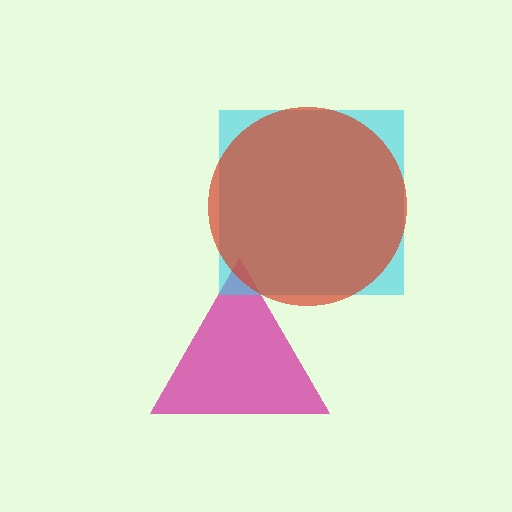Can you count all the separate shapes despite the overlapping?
Yes, there are 3 separate shapes.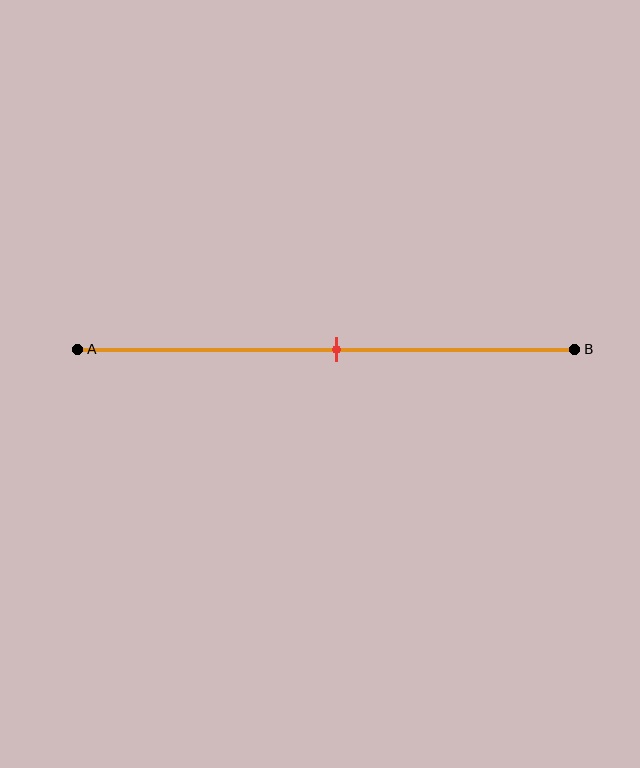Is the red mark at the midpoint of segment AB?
Yes, the mark is approximately at the midpoint.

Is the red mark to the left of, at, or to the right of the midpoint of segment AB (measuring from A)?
The red mark is approximately at the midpoint of segment AB.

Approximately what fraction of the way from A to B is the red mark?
The red mark is approximately 50% of the way from A to B.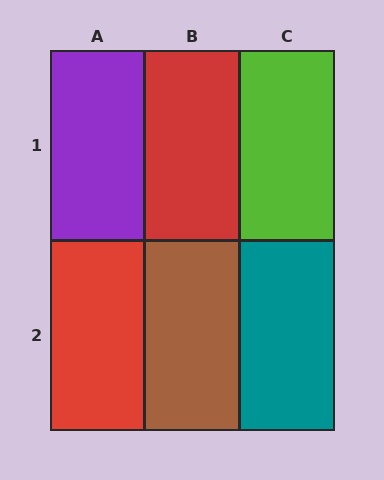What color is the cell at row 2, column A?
Red.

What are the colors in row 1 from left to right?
Purple, red, lime.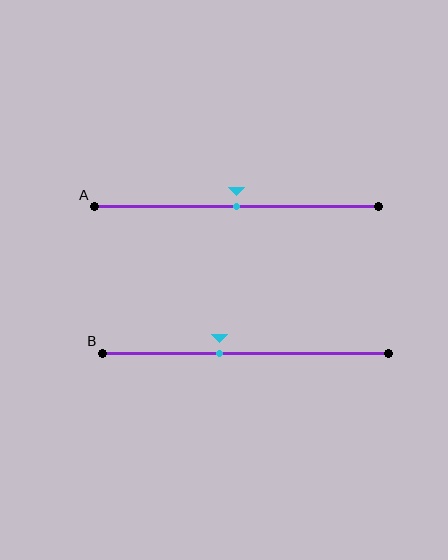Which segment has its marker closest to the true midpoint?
Segment A has its marker closest to the true midpoint.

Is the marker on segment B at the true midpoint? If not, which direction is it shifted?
No, the marker on segment B is shifted to the left by about 9% of the segment length.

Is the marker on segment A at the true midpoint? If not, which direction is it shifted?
Yes, the marker on segment A is at the true midpoint.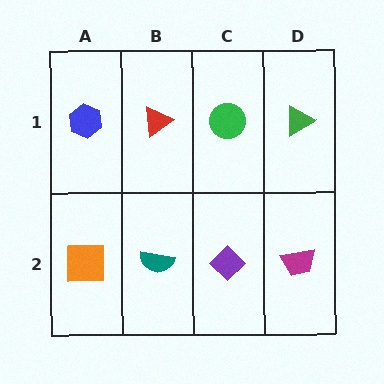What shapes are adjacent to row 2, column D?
A green triangle (row 1, column D), a purple diamond (row 2, column C).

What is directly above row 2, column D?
A green triangle.